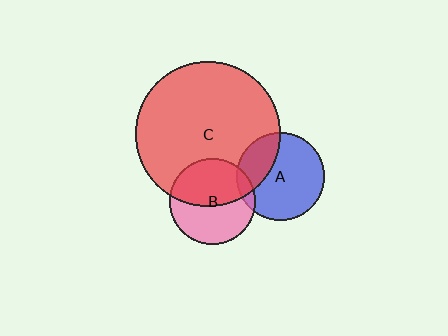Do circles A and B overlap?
Yes.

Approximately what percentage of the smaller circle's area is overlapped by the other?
Approximately 10%.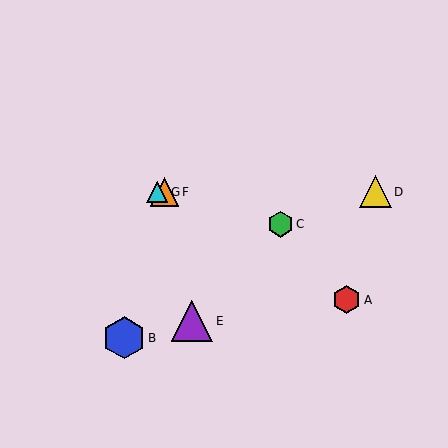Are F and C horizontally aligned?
No, F is at y≈192 and C is at y≈224.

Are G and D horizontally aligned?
Yes, both are at y≈192.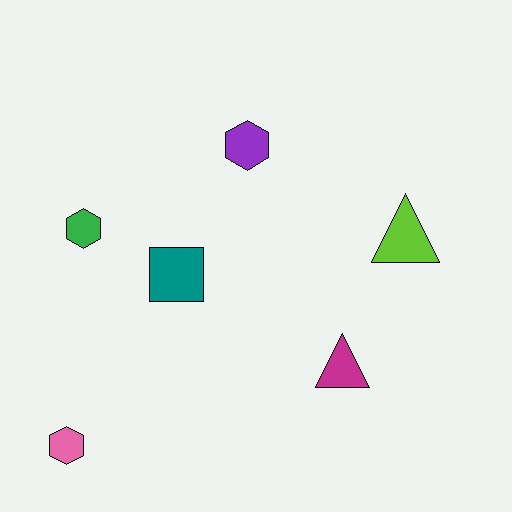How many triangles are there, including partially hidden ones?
There are 2 triangles.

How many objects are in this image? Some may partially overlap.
There are 6 objects.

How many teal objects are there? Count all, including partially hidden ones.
There is 1 teal object.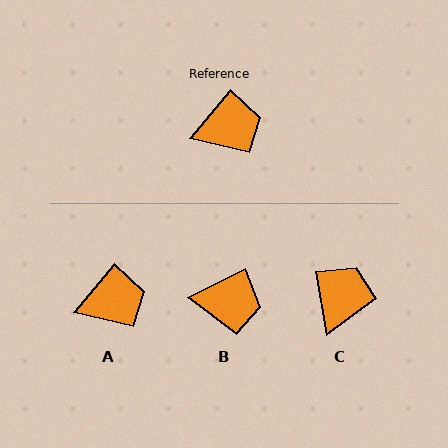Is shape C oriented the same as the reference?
No, it is off by about 50 degrees.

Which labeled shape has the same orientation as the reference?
A.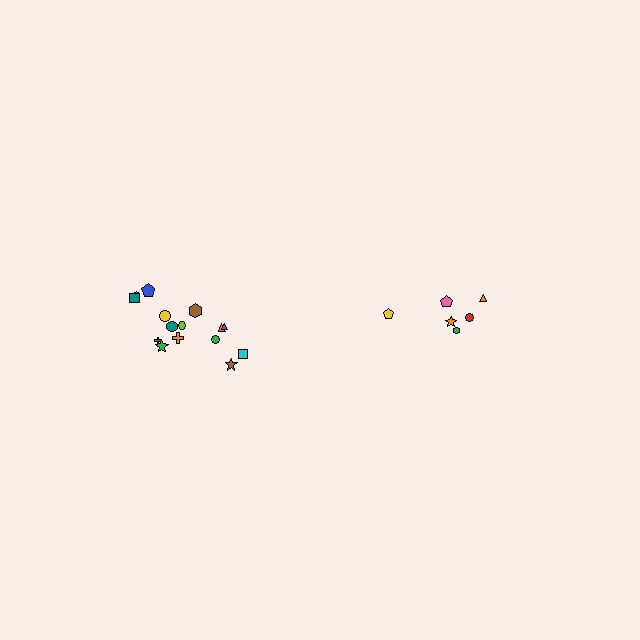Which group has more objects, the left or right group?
The left group.